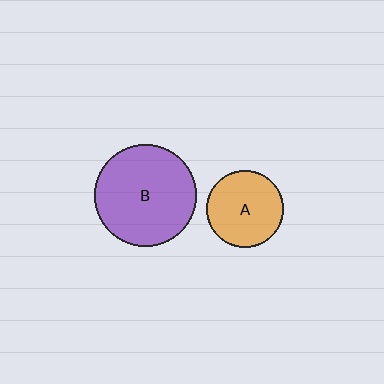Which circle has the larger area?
Circle B (purple).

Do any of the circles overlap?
No, none of the circles overlap.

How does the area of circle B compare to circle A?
Approximately 1.8 times.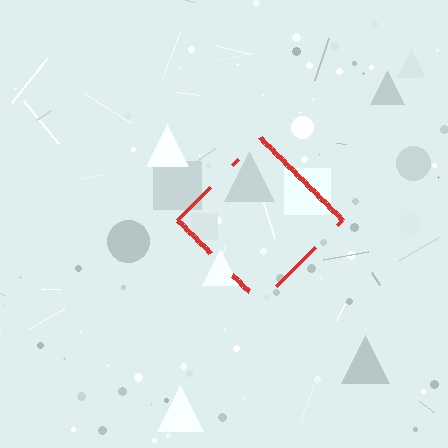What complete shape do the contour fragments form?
The contour fragments form a diamond.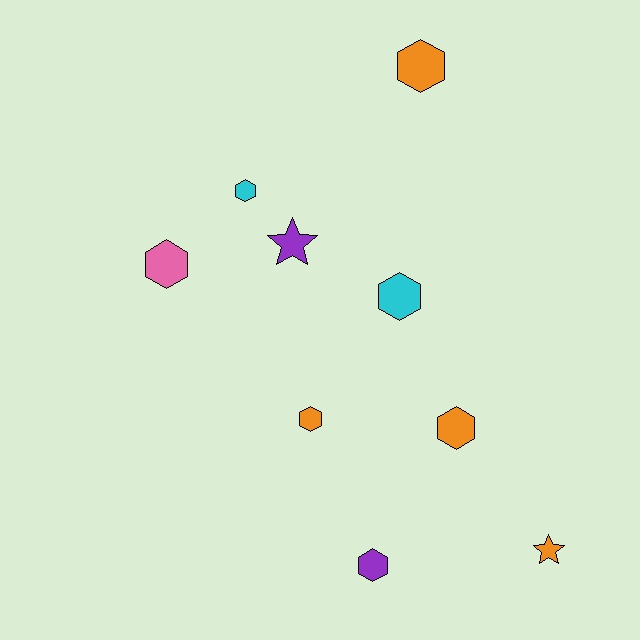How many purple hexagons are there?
There is 1 purple hexagon.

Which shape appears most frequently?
Hexagon, with 7 objects.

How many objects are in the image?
There are 9 objects.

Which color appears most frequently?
Orange, with 4 objects.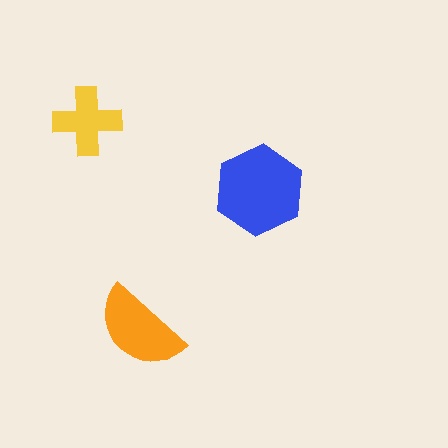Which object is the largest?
The blue hexagon.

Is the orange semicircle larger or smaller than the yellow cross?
Larger.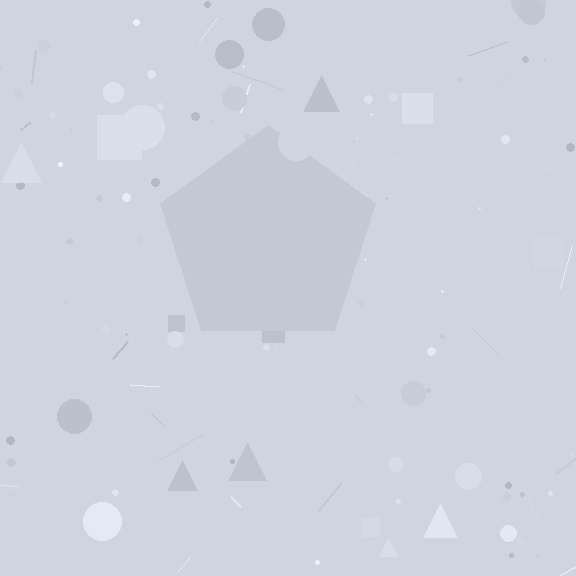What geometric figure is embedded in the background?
A pentagon is embedded in the background.